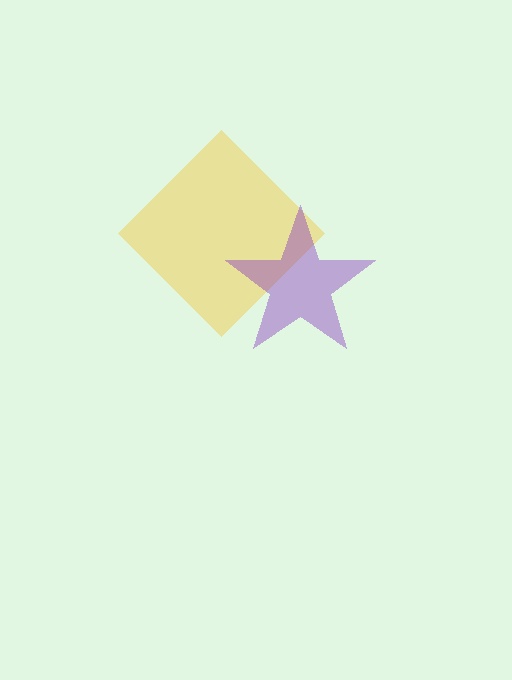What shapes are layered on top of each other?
The layered shapes are: a yellow diamond, a purple star.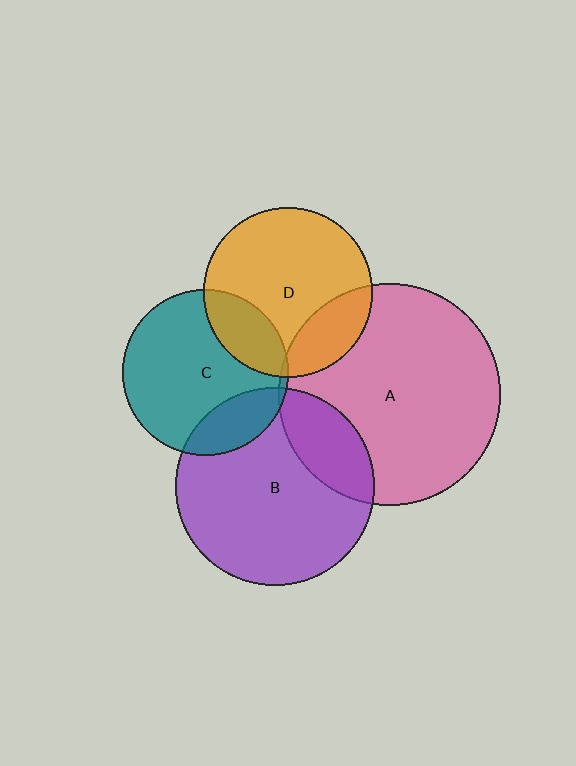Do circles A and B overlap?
Yes.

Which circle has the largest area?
Circle A (pink).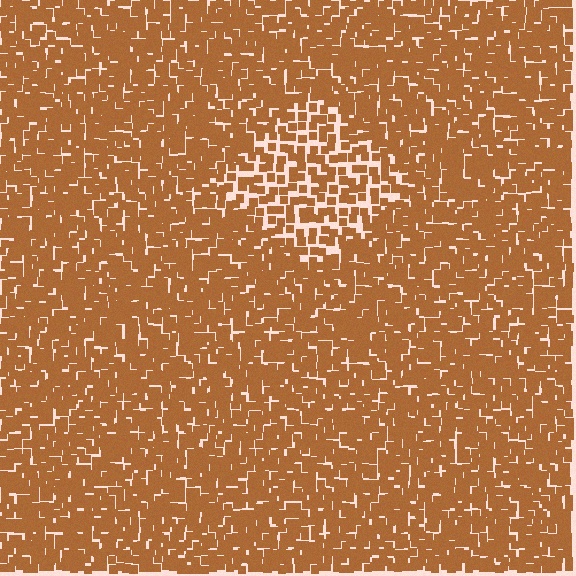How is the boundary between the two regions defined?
The boundary is defined by a change in element density (approximately 1.8x ratio). All elements are the same color, size, and shape.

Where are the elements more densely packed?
The elements are more densely packed outside the diamond boundary.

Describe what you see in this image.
The image contains small brown elements arranged at two different densities. A diamond-shaped region is visible where the elements are less densely packed than the surrounding area.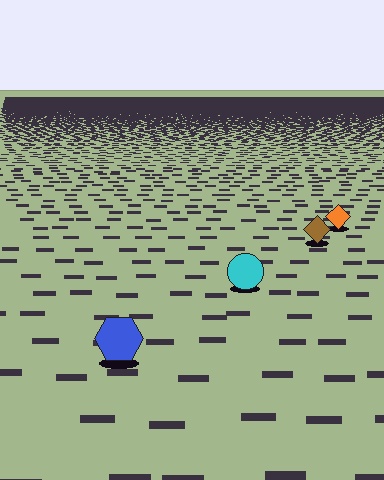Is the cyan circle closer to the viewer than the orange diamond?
Yes. The cyan circle is closer — you can tell from the texture gradient: the ground texture is coarser near it.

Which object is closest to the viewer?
The blue hexagon is closest. The texture marks near it are larger and more spread out.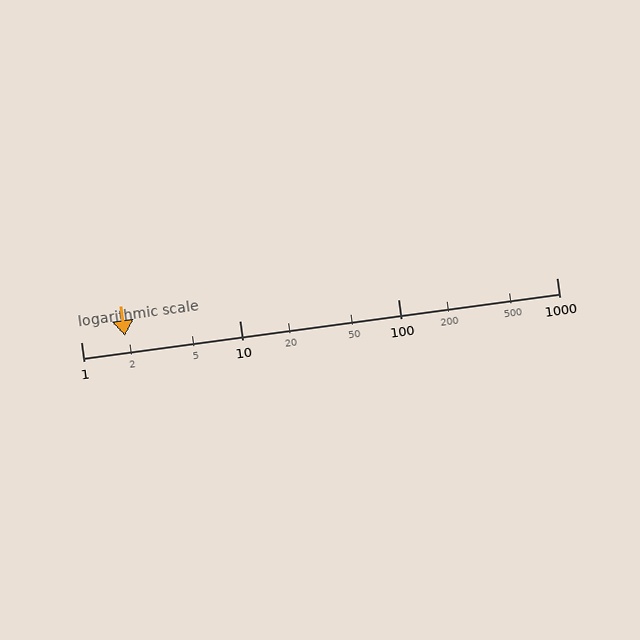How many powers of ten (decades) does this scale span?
The scale spans 3 decades, from 1 to 1000.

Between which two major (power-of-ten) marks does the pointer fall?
The pointer is between 1 and 10.